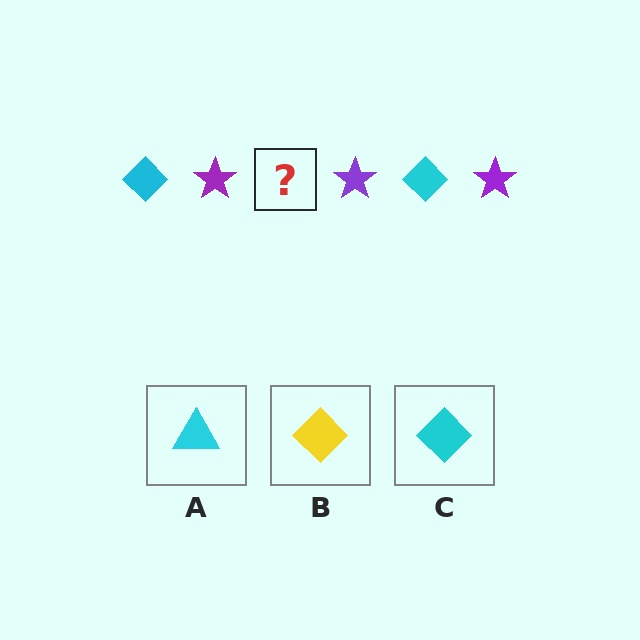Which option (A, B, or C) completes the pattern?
C.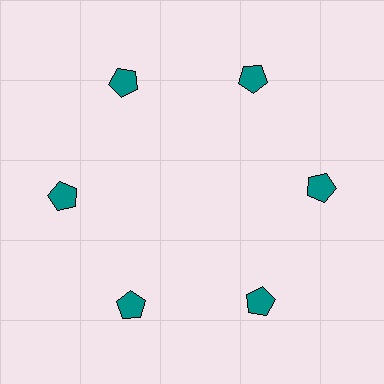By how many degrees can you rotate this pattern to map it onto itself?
The pattern maps onto itself every 60 degrees of rotation.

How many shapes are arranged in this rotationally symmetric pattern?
There are 6 shapes, arranged in 6 groups of 1.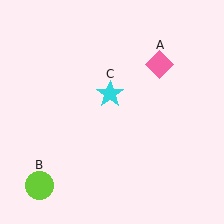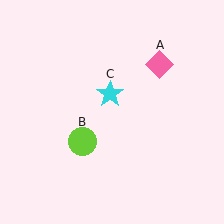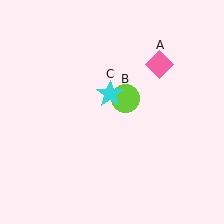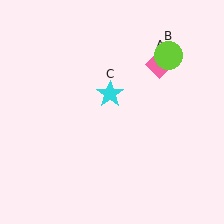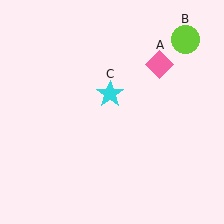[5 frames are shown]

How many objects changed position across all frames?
1 object changed position: lime circle (object B).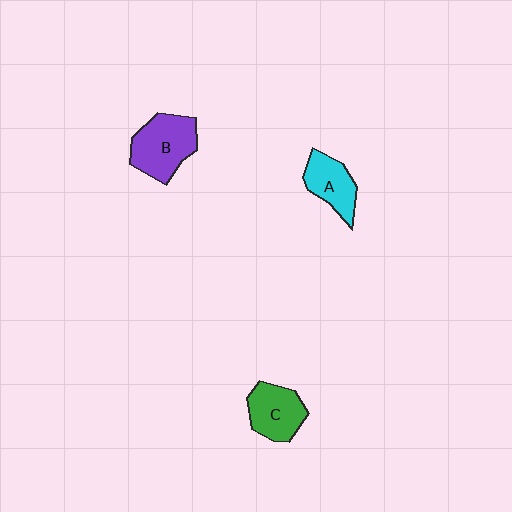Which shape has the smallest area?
Shape A (cyan).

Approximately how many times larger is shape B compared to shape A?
Approximately 1.4 times.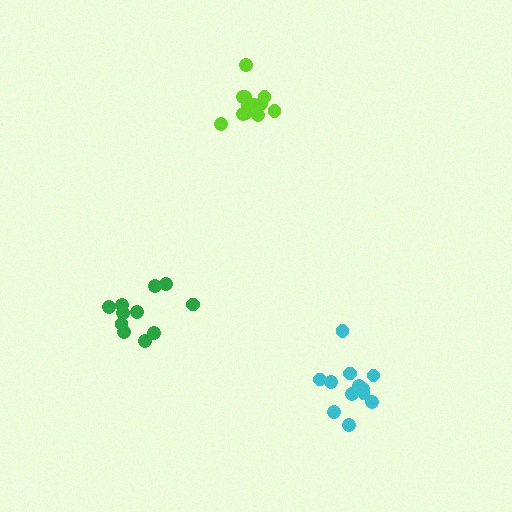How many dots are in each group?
Group 1: 12 dots, Group 2: 12 dots, Group 3: 11 dots (35 total).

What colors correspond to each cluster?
The clusters are colored: cyan, lime, green.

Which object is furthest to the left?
The green cluster is leftmost.